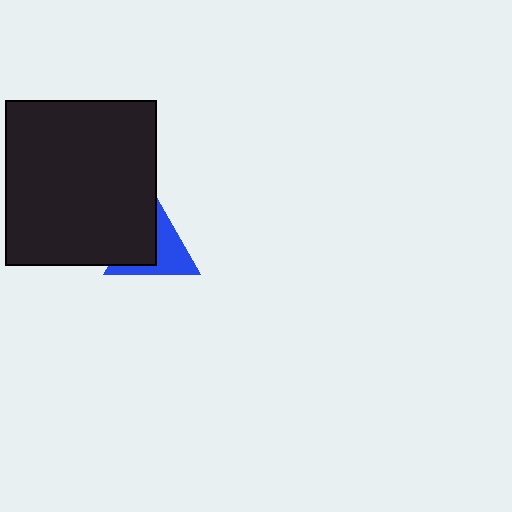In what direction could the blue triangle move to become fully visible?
The blue triangle could move right. That would shift it out from behind the black rectangle entirely.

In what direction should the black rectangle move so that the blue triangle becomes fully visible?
The black rectangle should move left. That is the shortest direction to clear the overlap and leave the blue triangle fully visible.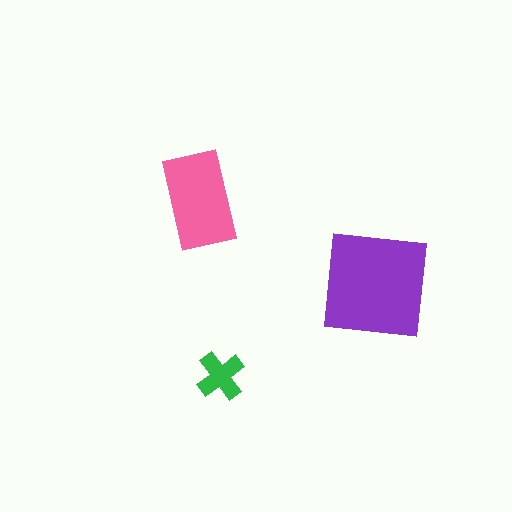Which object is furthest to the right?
The purple square is rightmost.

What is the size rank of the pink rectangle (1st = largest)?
2nd.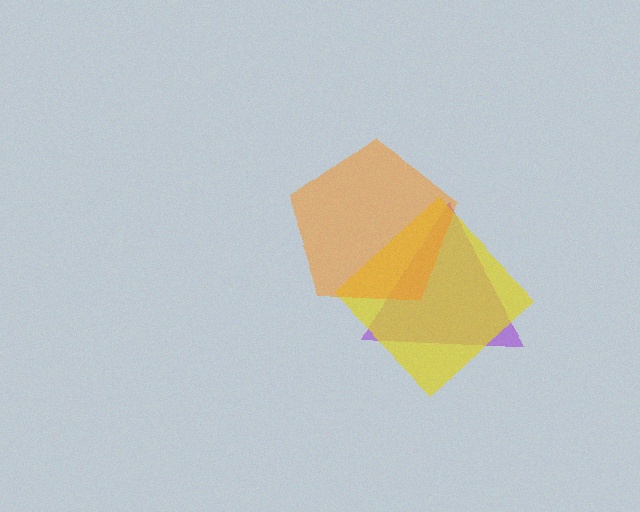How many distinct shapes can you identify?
There are 3 distinct shapes: a purple triangle, a yellow diamond, an orange pentagon.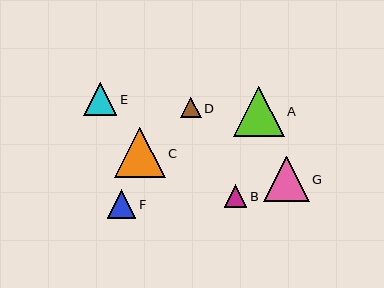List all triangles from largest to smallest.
From largest to smallest: C, A, G, E, F, B, D.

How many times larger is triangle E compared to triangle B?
Triangle E is approximately 1.5 times the size of triangle B.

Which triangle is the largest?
Triangle C is the largest with a size of approximately 51 pixels.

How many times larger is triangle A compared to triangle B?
Triangle A is approximately 2.2 times the size of triangle B.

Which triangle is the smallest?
Triangle D is the smallest with a size of approximately 20 pixels.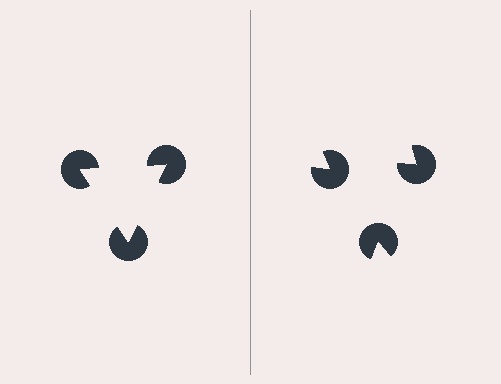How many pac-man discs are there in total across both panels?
6 — 3 on each side.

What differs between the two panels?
The pac-man discs are positioned identically on both sides; only the wedge orientations differ. On the left they align to a triangle; on the right they are misaligned.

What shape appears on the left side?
An illusory triangle.